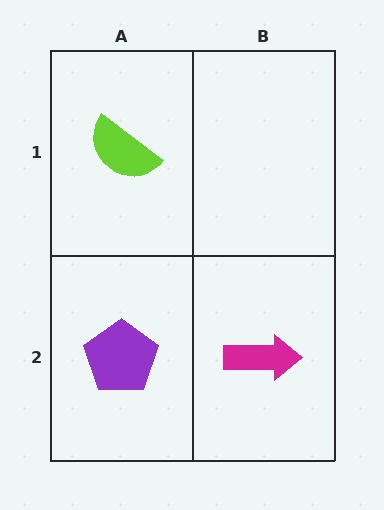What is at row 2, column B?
A magenta arrow.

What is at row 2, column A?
A purple pentagon.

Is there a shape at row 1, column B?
No, that cell is empty.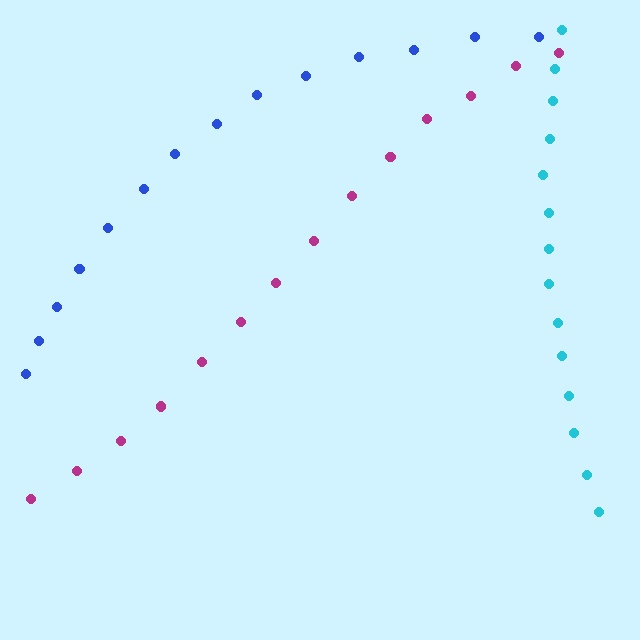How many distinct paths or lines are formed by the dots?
There are 3 distinct paths.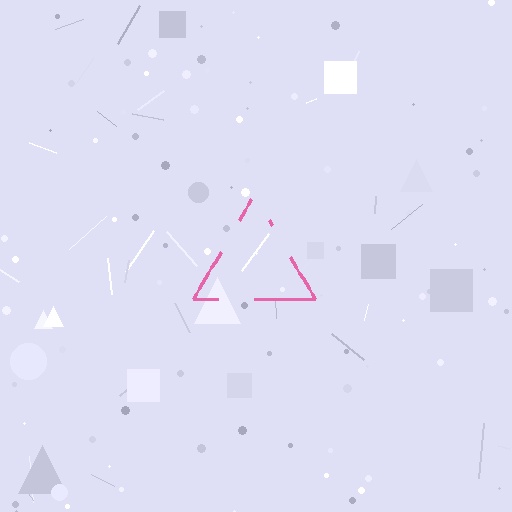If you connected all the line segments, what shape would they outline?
They would outline a triangle.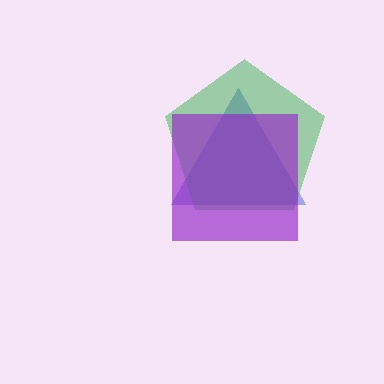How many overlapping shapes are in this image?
There are 3 overlapping shapes in the image.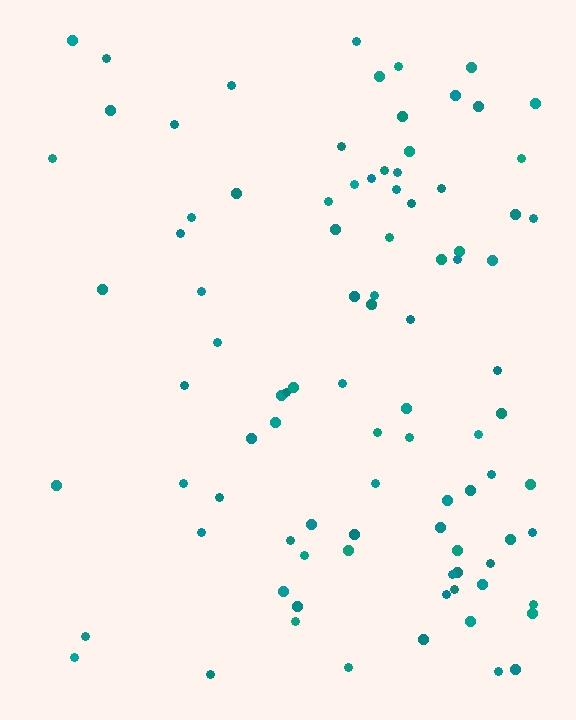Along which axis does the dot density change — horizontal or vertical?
Horizontal.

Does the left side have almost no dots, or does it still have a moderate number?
Still a moderate number, just noticeably fewer than the right.